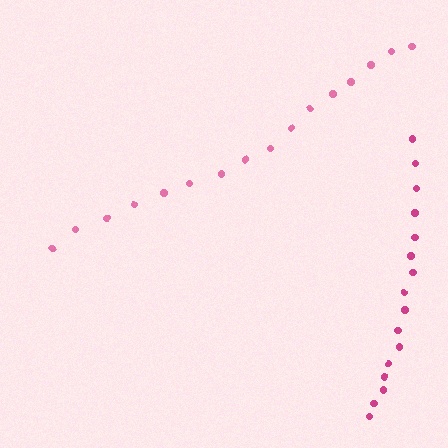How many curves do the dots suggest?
There are 2 distinct paths.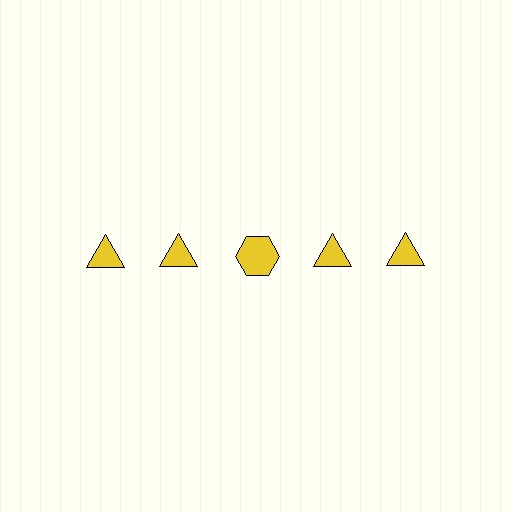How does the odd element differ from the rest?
It has a different shape: hexagon instead of triangle.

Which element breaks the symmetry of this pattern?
The yellow hexagon in the top row, center column breaks the symmetry. All other shapes are yellow triangles.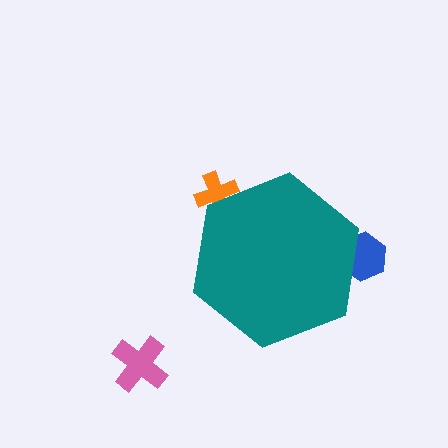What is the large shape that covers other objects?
A teal hexagon.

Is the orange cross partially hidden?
Yes, the orange cross is partially hidden behind the teal hexagon.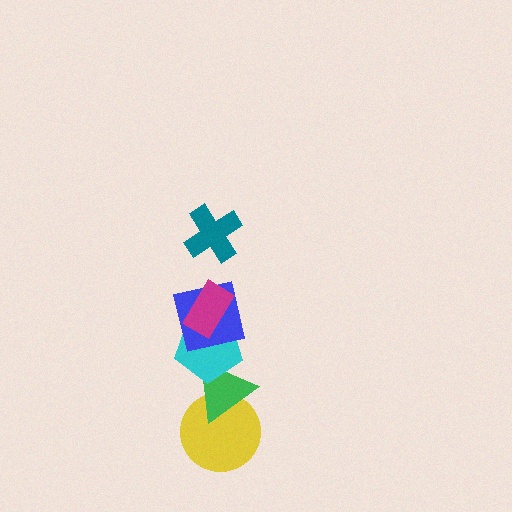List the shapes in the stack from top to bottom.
From top to bottom: the teal cross, the magenta rectangle, the blue square, the cyan pentagon, the green triangle, the yellow circle.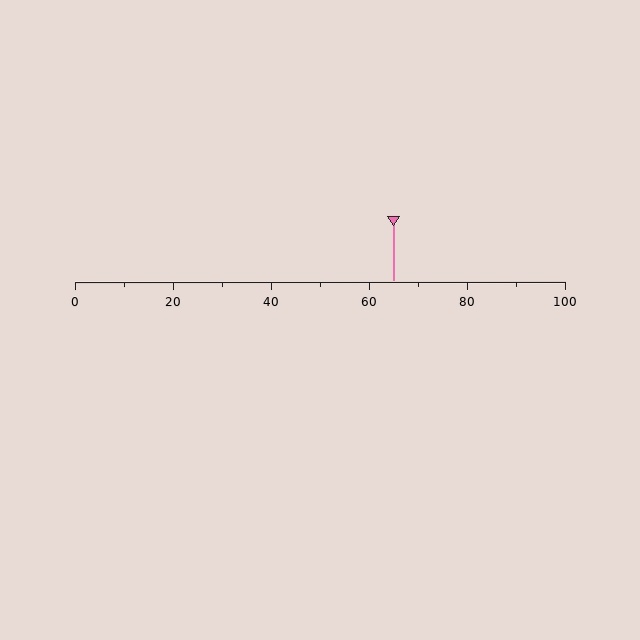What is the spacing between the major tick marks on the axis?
The major ticks are spaced 20 apart.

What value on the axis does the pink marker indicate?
The marker indicates approximately 65.